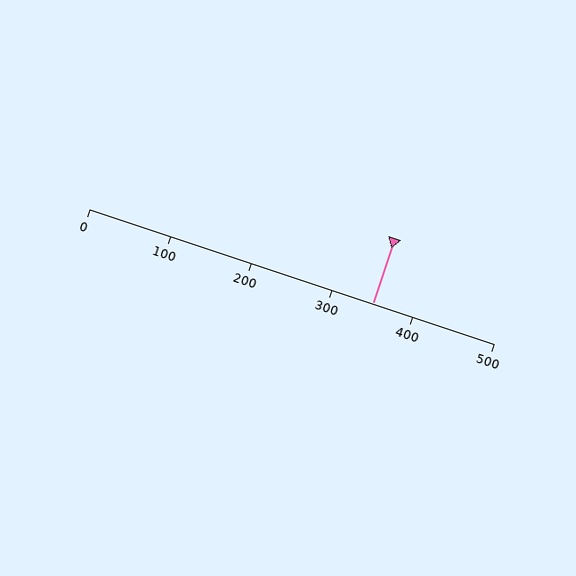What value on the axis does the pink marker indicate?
The marker indicates approximately 350.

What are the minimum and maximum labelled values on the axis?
The axis runs from 0 to 500.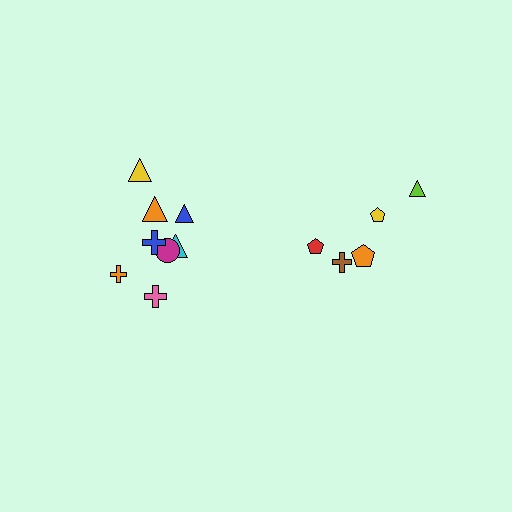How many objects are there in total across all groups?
There are 13 objects.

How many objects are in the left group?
There are 8 objects.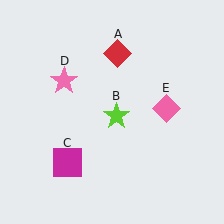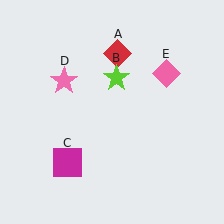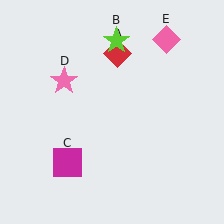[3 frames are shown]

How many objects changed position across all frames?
2 objects changed position: lime star (object B), pink diamond (object E).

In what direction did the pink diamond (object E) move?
The pink diamond (object E) moved up.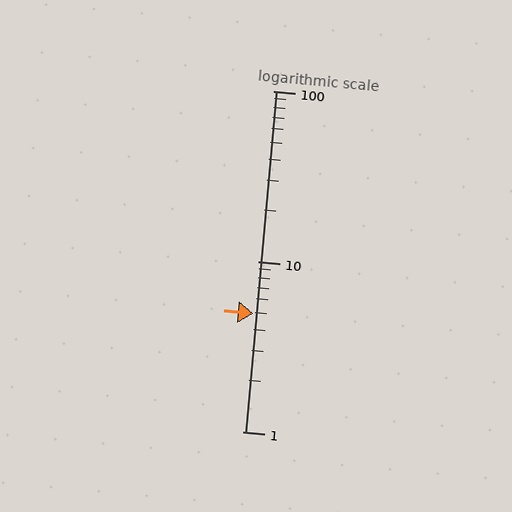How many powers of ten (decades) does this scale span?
The scale spans 2 decades, from 1 to 100.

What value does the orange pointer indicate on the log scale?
The pointer indicates approximately 4.9.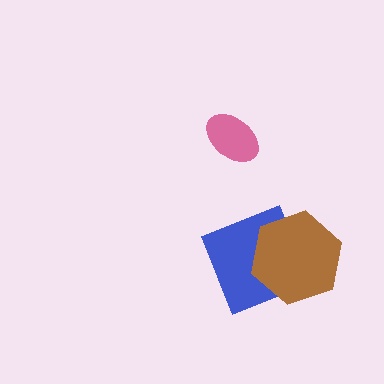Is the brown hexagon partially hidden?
No, no other shape covers it.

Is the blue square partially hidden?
Yes, it is partially covered by another shape.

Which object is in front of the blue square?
The brown hexagon is in front of the blue square.